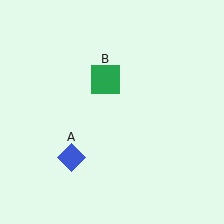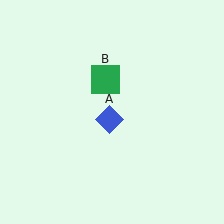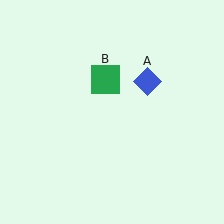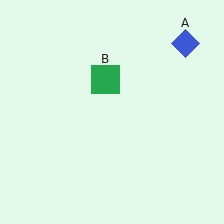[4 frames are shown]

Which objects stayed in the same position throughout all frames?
Green square (object B) remained stationary.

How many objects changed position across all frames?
1 object changed position: blue diamond (object A).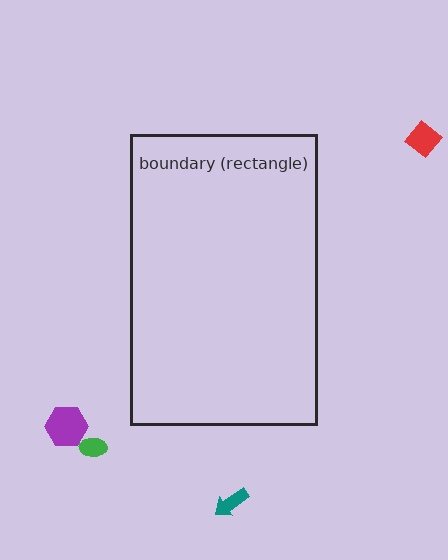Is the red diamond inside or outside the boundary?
Outside.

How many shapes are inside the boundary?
0 inside, 4 outside.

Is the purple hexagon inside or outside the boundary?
Outside.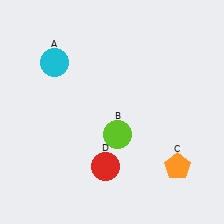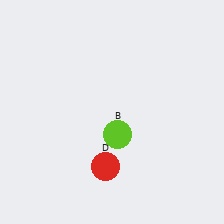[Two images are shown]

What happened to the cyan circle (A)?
The cyan circle (A) was removed in Image 2. It was in the top-left area of Image 1.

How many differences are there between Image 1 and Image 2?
There are 2 differences between the two images.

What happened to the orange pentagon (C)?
The orange pentagon (C) was removed in Image 2. It was in the bottom-right area of Image 1.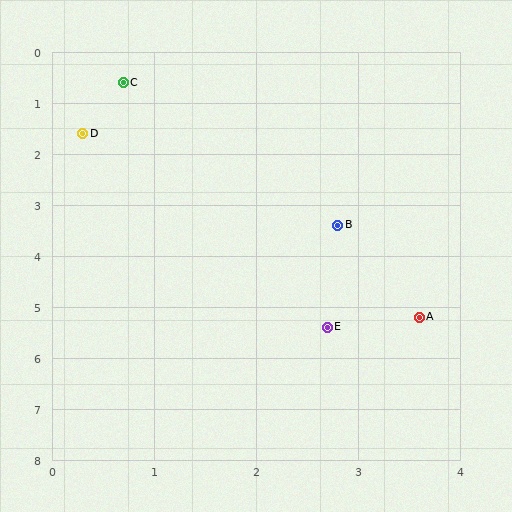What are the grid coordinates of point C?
Point C is at approximately (0.7, 0.6).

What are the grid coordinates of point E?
Point E is at approximately (2.7, 5.4).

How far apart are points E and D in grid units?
Points E and D are about 4.5 grid units apart.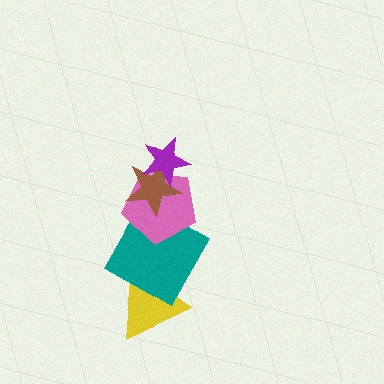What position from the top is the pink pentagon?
The pink pentagon is 3rd from the top.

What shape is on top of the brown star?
The purple star is on top of the brown star.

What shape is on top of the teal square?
The pink pentagon is on top of the teal square.